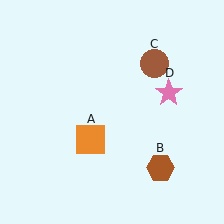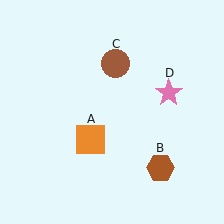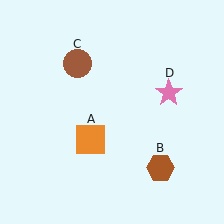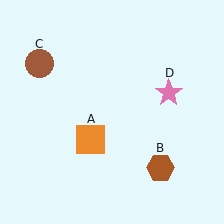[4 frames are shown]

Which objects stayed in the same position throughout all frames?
Orange square (object A) and brown hexagon (object B) and pink star (object D) remained stationary.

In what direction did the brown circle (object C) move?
The brown circle (object C) moved left.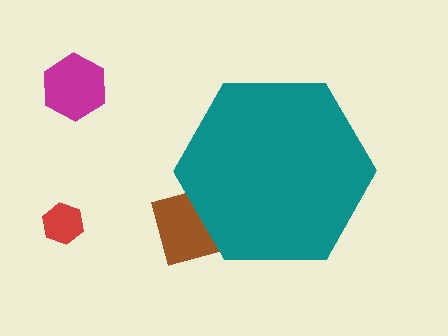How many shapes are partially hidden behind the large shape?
1 shape is partially hidden.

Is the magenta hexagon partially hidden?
No, the magenta hexagon is fully visible.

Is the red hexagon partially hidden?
No, the red hexagon is fully visible.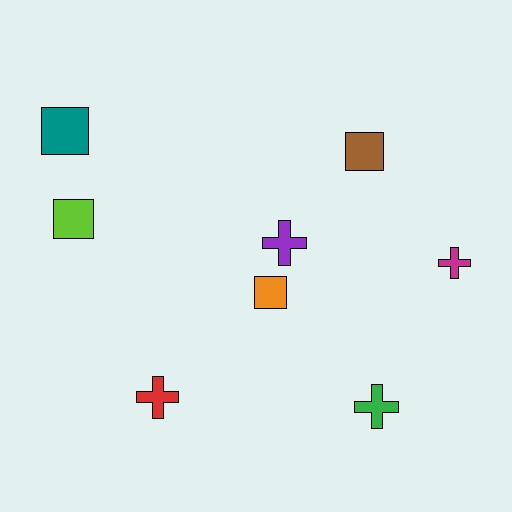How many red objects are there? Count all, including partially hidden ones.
There is 1 red object.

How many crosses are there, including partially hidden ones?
There are 4 crosses.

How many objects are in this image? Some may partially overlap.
There are 8 objects.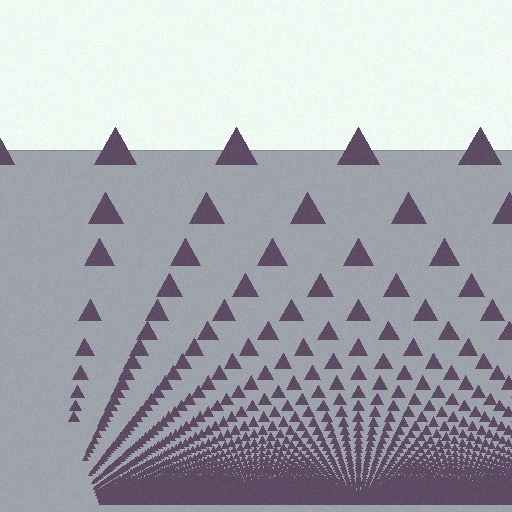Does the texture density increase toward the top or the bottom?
Density increases toward the bottom.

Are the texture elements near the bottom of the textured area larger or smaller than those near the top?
Smaller. The gradient is inverted — elements near the bottom are smaller and denser.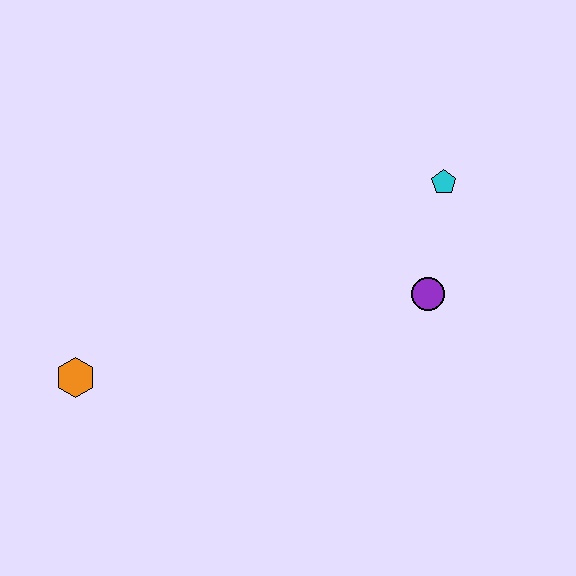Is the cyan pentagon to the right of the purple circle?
Yes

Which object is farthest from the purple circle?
The orange hexagon is farthest from the purple circle.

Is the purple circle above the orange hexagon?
Yes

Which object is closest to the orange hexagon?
The purple circle is closest to the orange hexagon.